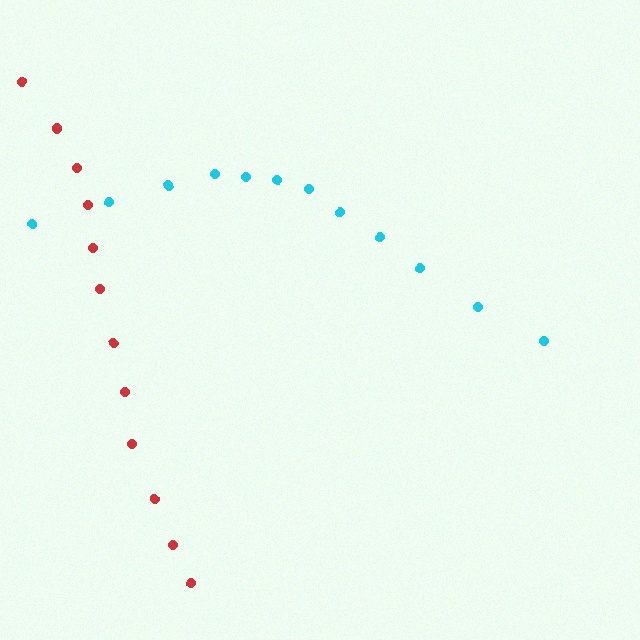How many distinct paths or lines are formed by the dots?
There are 2 distinct paths.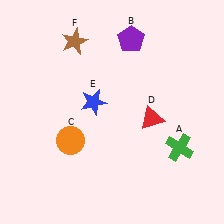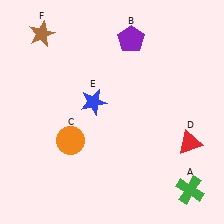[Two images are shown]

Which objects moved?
The objects that moved are: the green cross (A), the red triangle (D), the brown star (F).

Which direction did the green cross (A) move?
The green cross (A) moved down.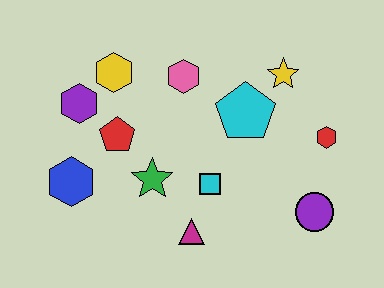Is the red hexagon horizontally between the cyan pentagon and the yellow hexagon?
No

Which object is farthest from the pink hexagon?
The purple circle is farthest from the pink hexagon.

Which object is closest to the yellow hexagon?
The purple hexagon is closest to the yellow hexagon.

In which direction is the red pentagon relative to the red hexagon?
The red pentagon is to the left of the red hexagon.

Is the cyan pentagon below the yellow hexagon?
Yes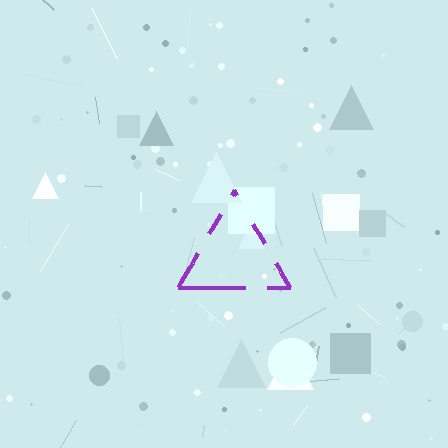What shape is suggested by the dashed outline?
The dashed outline suggests a triangle.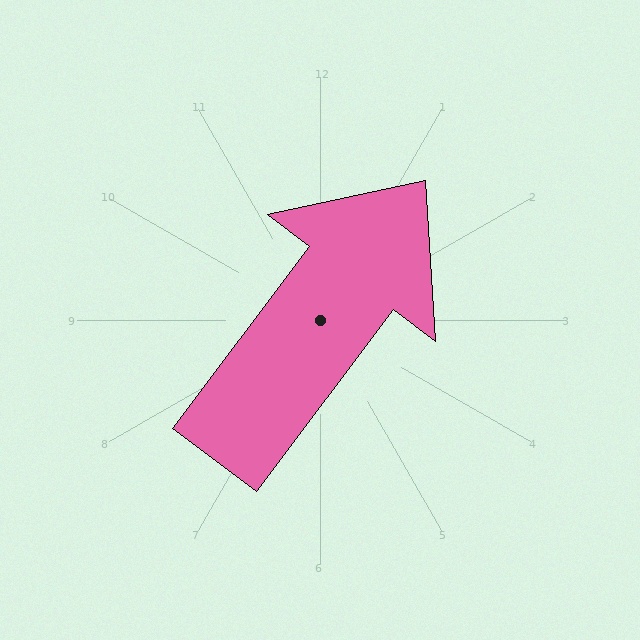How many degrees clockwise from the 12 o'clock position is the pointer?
Approximately 37 degrees.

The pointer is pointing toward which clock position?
Roughly 1 o'clock.